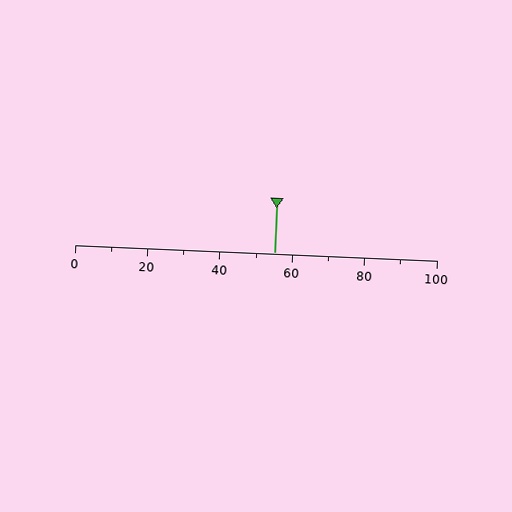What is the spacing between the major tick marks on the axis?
The major ticks are spaced 20 apart.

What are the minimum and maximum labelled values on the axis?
The axis runs from 0 to 100.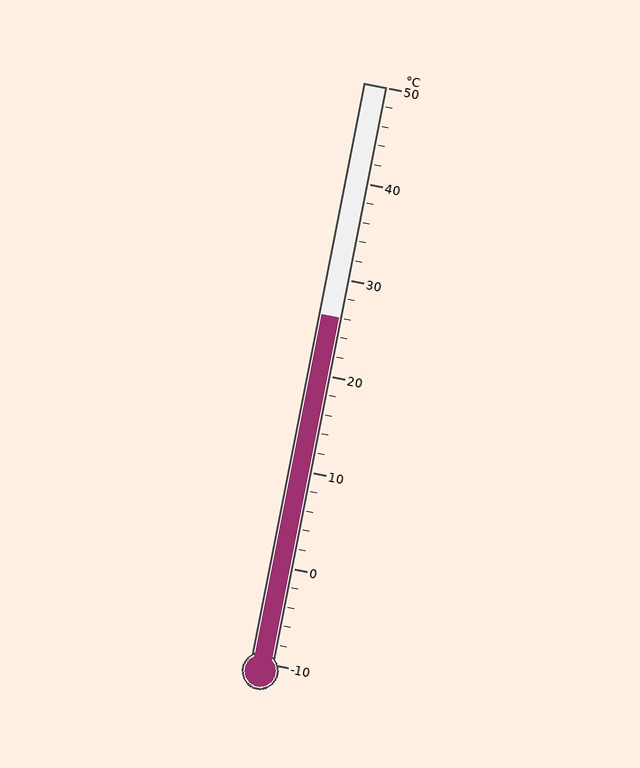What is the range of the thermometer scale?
The thermometer scale ranges from -10°C to 50°C.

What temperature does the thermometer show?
The thermometer shows approximately 26°C.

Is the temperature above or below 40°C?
The temperature is below 40°C.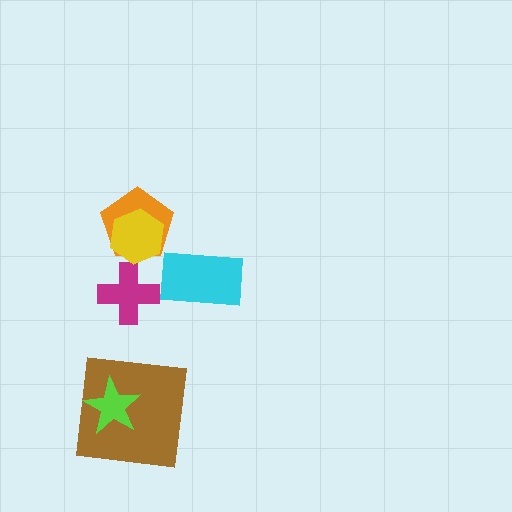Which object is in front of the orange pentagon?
The yellow hexagon is in front of the orange pentagon.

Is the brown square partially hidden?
Yes, it is partially covered by another shape.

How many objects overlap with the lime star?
1 object overlaps with the lime star.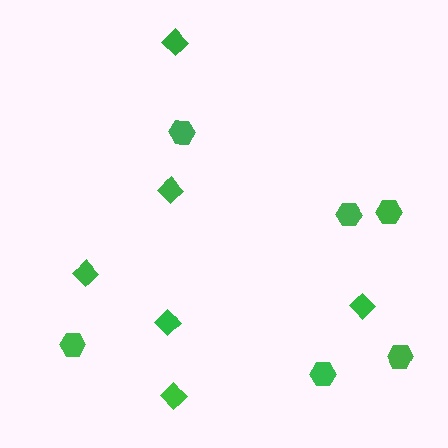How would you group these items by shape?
There are 2 groups: one group of hexagons (6) and one group of diamonds (6).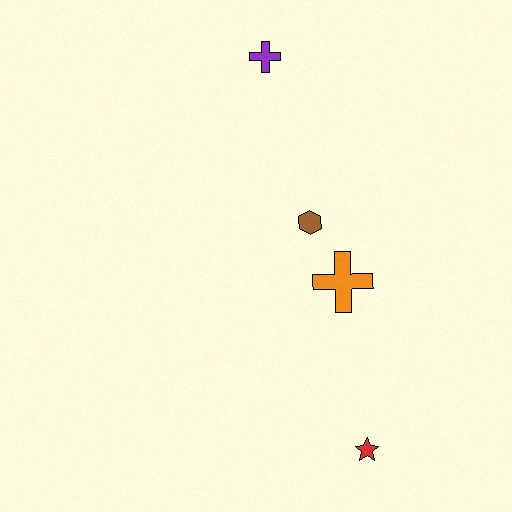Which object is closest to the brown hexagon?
The orange cross is closest to the brown hexagon.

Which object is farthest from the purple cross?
The red star is farthest from the purple cross.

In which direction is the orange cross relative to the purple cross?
The orange cross is below the purple cross.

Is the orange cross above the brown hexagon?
No